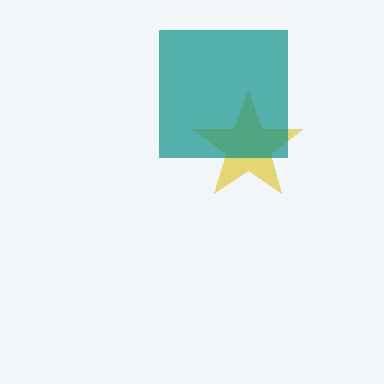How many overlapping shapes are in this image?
There are 2 overlapping shapes in the image.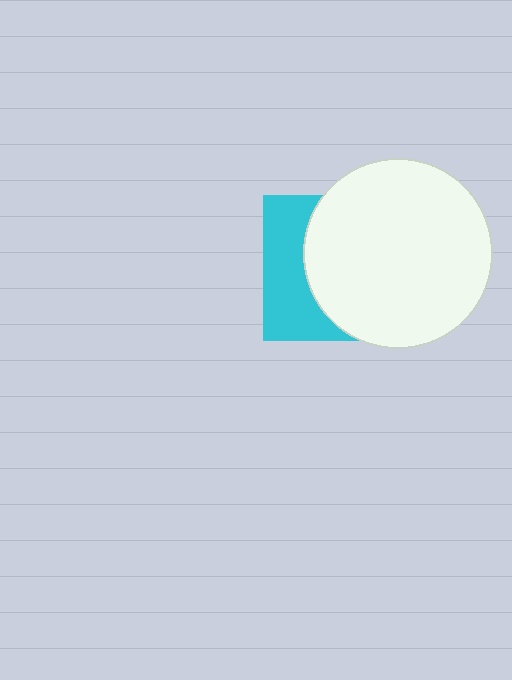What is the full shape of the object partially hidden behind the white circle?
The partially hidden object is a cyan square.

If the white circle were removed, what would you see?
You would see the complete cyan square.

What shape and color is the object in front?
The object in front is a white circle.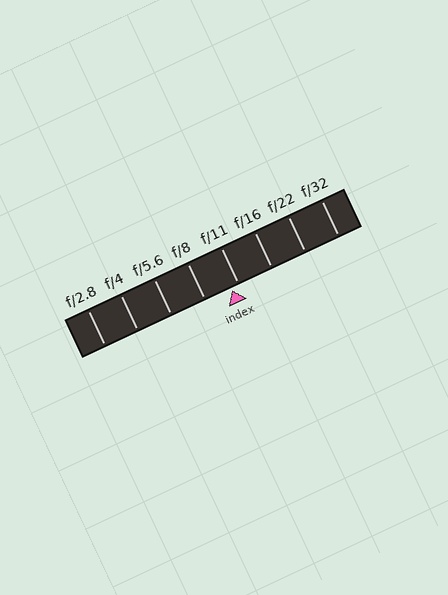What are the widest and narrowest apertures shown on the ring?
The widest aperture shown is f/2.8 and the narrowest is f/32.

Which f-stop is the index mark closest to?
The index mark is closest to f/11.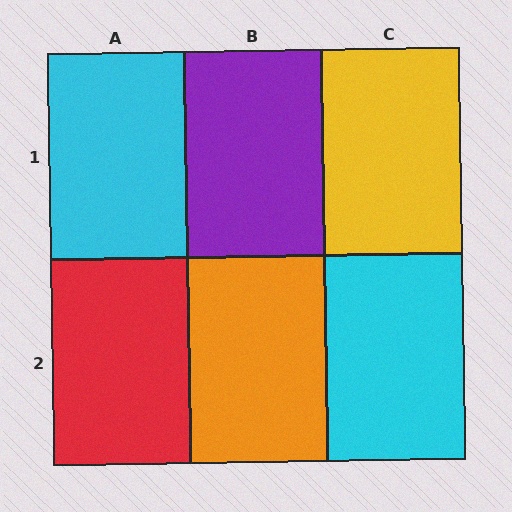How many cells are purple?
1 cell is purple.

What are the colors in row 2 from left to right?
Red, orange, cyan.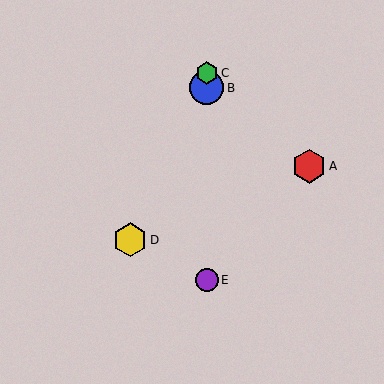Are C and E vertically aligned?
Yes, both are at x≈207.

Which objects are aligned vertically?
Objects B, C, E are aligned vertically.